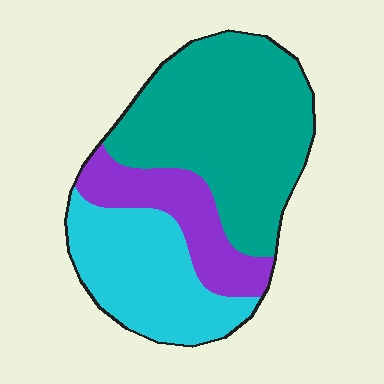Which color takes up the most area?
Teal, at roughly 50%.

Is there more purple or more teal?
Teal.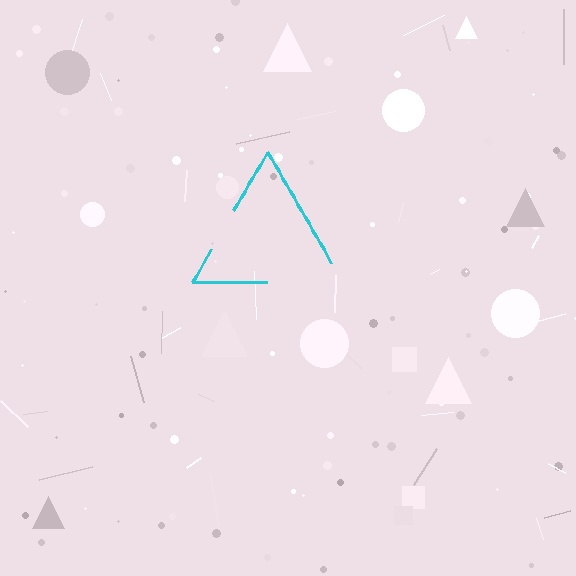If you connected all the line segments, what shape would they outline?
They would outline a triangle.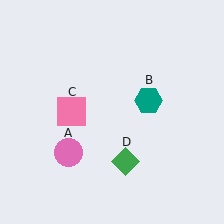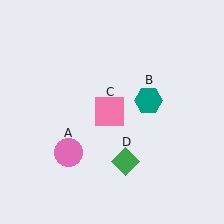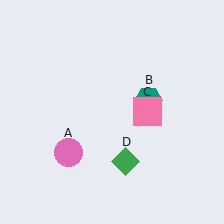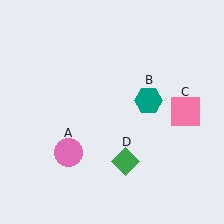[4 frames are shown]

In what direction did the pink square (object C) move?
The pink square (object C) moved right.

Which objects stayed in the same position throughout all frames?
Pink circle (object A) and teal hexagon (object B) and green diamond (object D) remained stationary.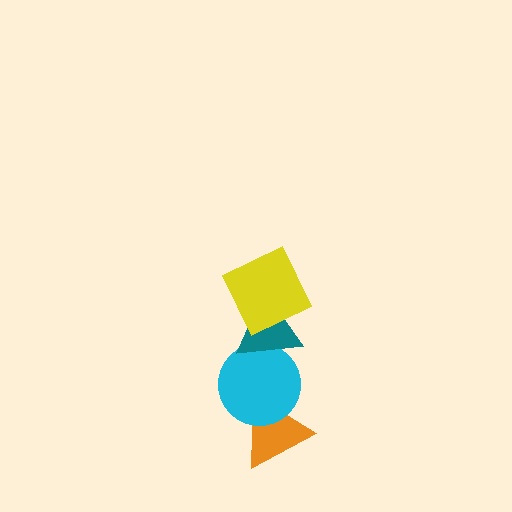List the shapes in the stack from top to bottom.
From top to bottom: the yellow square, the teal triangle, the cyan circle, the orange triangle.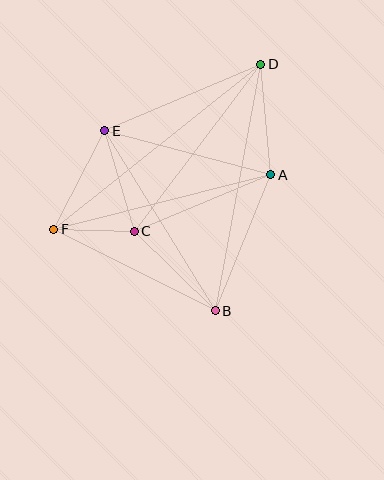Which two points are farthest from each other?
Points D and F are farthest from each other.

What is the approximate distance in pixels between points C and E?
The distance between C and E is approximately 105 pixels.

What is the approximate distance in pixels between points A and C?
The distance between A and C is approximately 148 pixels.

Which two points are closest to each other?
Points C and F are closest to each other.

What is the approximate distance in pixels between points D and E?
The distance between D and E is approximately 170 pixels.